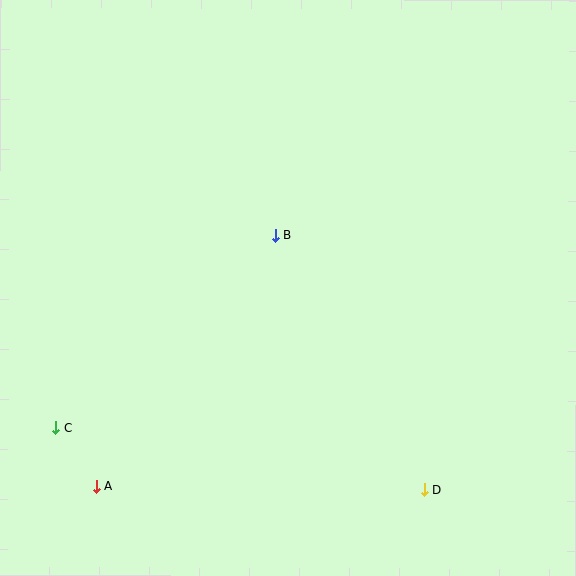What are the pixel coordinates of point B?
Point B is at (276, 235).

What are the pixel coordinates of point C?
Point C is at (56, 428).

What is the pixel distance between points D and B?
The distance between D and B is 295 pixels.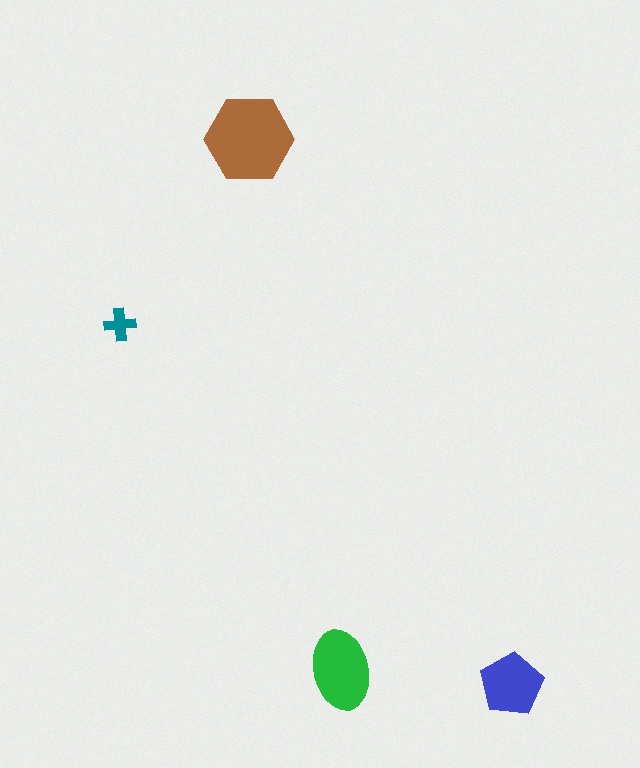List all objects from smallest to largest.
The teal cross, the blue pentagon, the green ellipse, the brown hexagon.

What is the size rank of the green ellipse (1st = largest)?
2nd.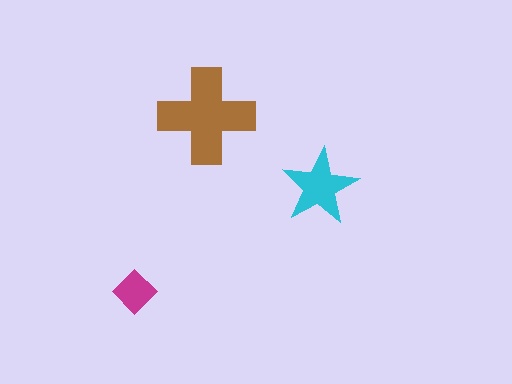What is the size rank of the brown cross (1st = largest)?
1st.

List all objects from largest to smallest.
The brown cross, the cyan star, the magenta diamond.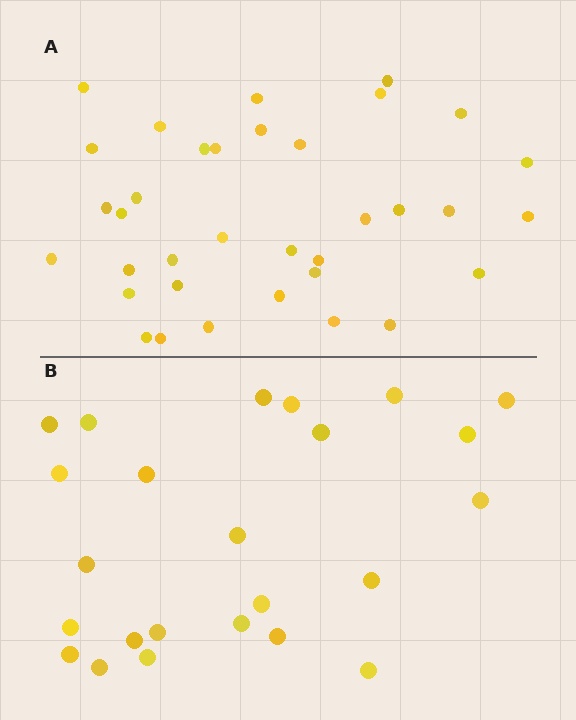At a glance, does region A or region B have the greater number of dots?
Region A (the top region) has more dots.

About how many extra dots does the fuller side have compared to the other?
Region A has roughly 12 or so more dots than region B.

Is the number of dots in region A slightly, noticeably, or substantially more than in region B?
Region A has substantially more. The ratio is roughly 1.5 to 1.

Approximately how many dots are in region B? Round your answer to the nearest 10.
About 20 dots. (The exact count is 24, which rounds to 20.)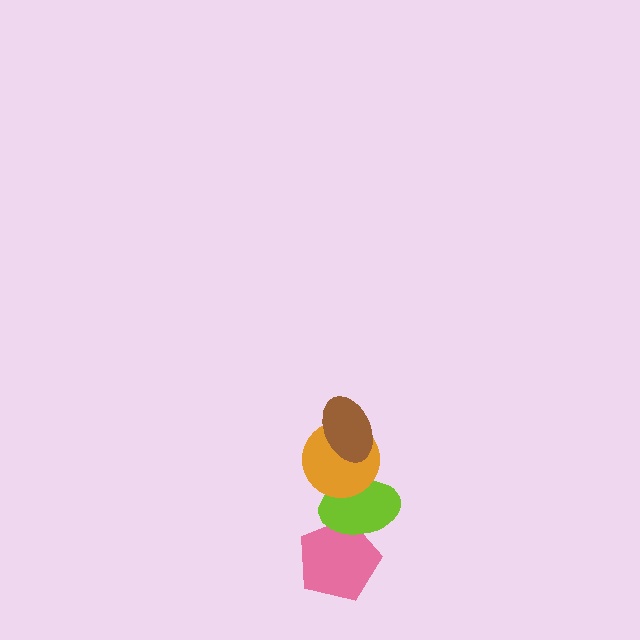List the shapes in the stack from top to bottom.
From top to bottom: the brown ellipse, the orange circle, the lime ellipse, the pink pentagon.